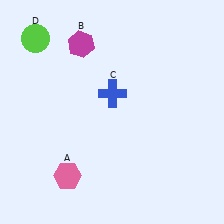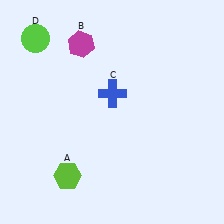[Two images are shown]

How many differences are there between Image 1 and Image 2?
There is 1 difference between the two images.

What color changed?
The hexagon (A) changed from pink in Image 1 to lime in Image 2.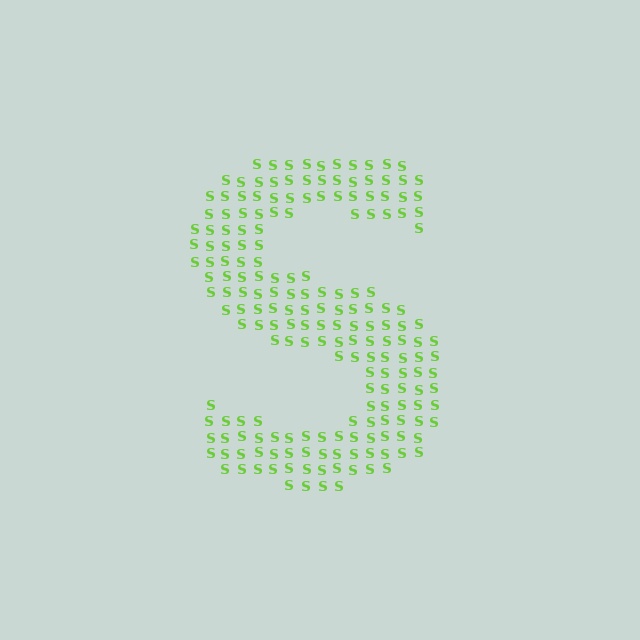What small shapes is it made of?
It is made of small letter S's.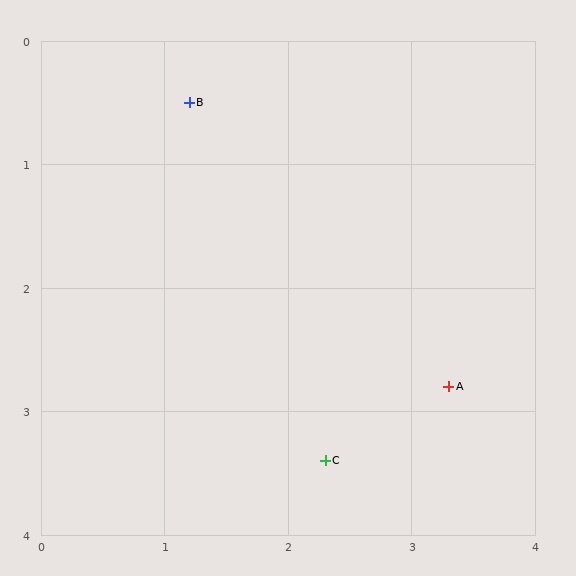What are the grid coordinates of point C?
Point C is at approximately (2.3, 3.4).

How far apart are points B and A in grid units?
Points B and A are about 3.1 grid units apart.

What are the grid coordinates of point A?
Point A is at approximately (3.3, 2.8).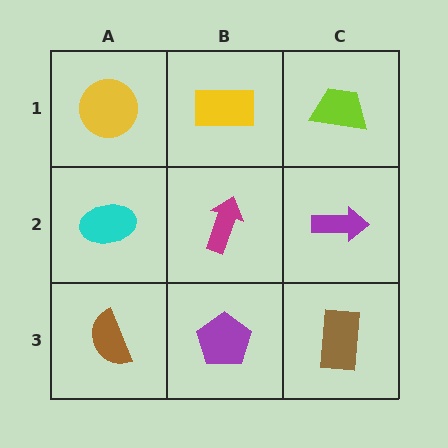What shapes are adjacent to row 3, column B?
A magenta arrow (row 2, column B), a brown semicircle (row 3, column A), a brown rectangle (row 3, column C).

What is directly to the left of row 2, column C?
A magenta arrow.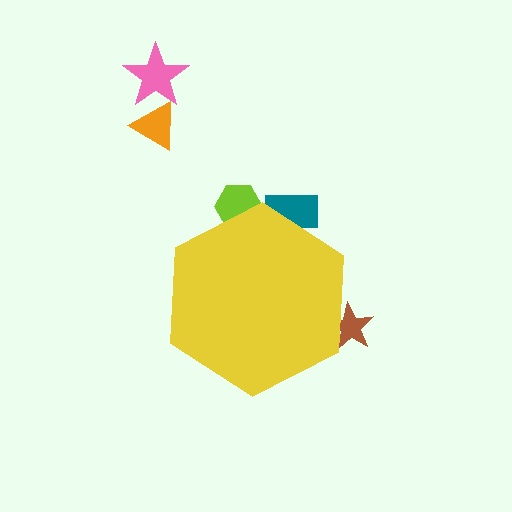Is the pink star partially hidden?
No, the pink star is fully visible.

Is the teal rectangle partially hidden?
Yes, the teal rectangle is partially hidden behind the yellow hexagon.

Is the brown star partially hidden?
Yes, the brown star is partially hidden behind the yellow hexagon.